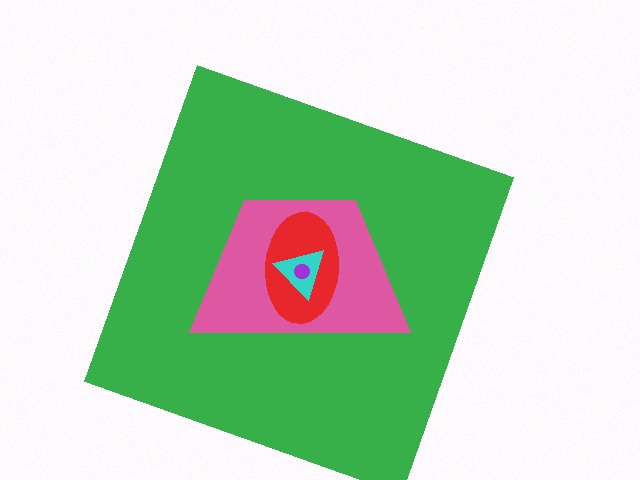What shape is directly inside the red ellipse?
The cyan triangle.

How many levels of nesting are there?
5.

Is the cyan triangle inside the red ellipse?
Yes.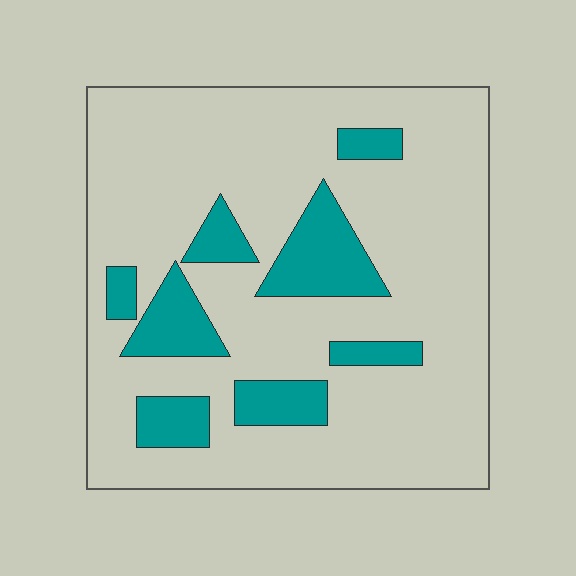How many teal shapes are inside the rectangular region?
8.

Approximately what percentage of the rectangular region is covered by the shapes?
Approximately 20%.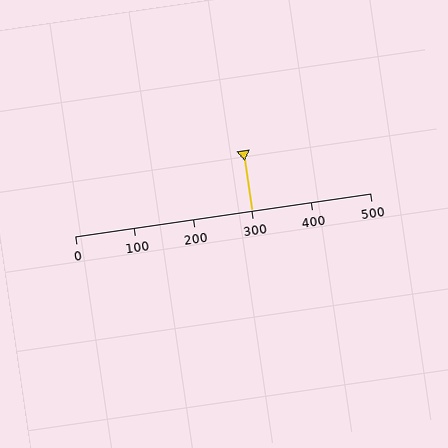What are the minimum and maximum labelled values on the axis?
The axis runs from 0 to 500.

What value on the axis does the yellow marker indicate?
The marker indicates approximately 300.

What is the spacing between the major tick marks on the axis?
The major ticks are spaced 100 apart.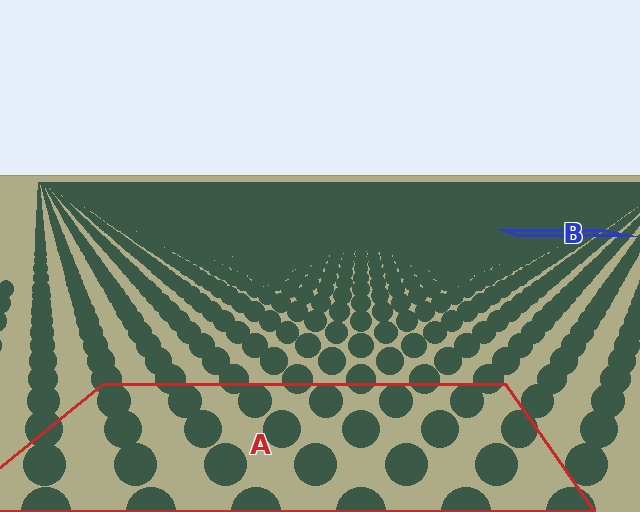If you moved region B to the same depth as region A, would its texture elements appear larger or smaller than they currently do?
They would appear larger. At a closer depth, the same texture elements are projected at a bigger on-screen size.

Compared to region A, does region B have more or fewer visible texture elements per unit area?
Region B has more texture elements per unit area — they are packed more densely because it is farther away.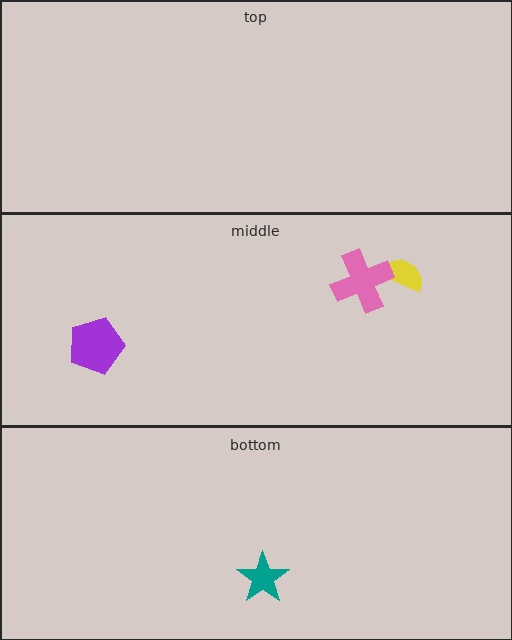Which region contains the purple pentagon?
The middle region.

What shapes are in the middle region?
The yellow semicircle, the pink cross, the purple pentagon.